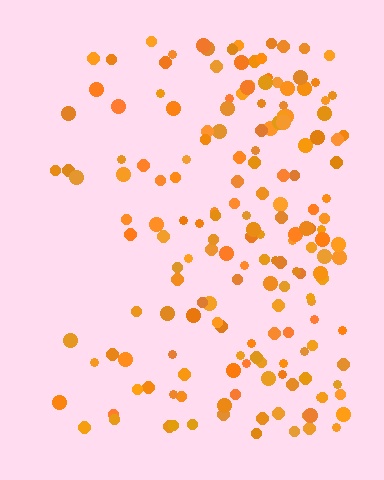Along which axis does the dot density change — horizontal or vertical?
Horizontal.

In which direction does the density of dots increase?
From left to right, with the right side densest.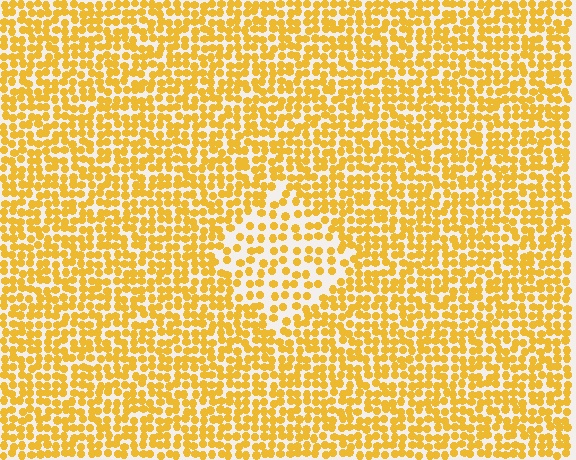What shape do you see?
I see a diamond.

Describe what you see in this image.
The image contains small yellow elements arranged at two different densities. A diamond-shaped region is visible where the elements are less densely packed than the surrounding area.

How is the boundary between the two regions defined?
The boundary is defined by a change in element density (approximately 1.8x ratio). All elements are the same color, size, and shape.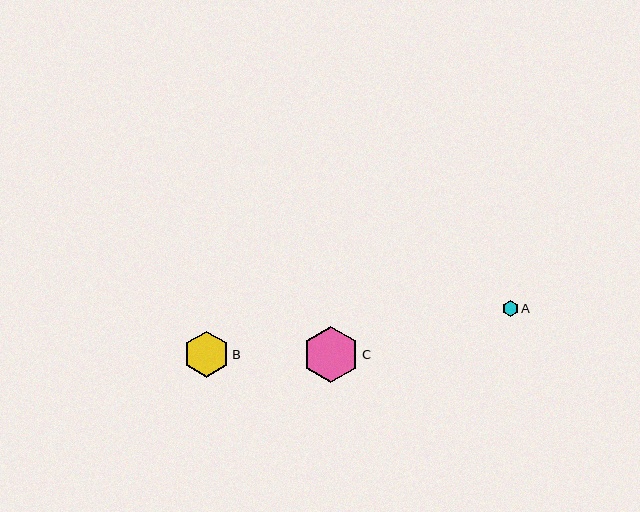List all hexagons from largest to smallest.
From largest to smallest: C, B, A.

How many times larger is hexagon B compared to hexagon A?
Hexagon B is approximately 2.8 times the size of hexagon A.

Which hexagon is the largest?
Hexagon C is the largest with a size of approximately 56 pixels.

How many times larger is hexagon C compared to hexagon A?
Hexagon C is approximately 3.5 times the size of hexagon A.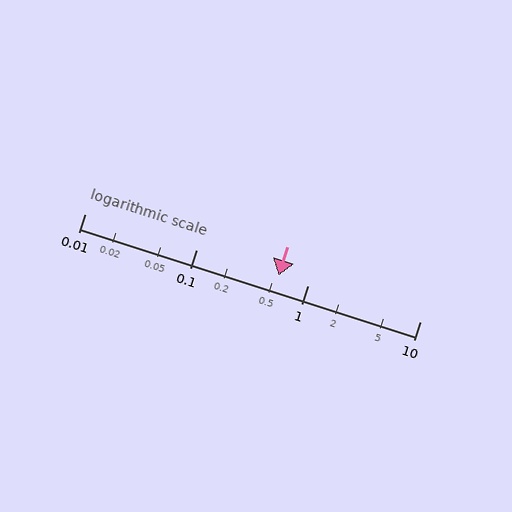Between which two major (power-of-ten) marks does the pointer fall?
The pointer is between 0.1 and 1.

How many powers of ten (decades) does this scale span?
The scale spans 3 decades, from 0.01 to 10.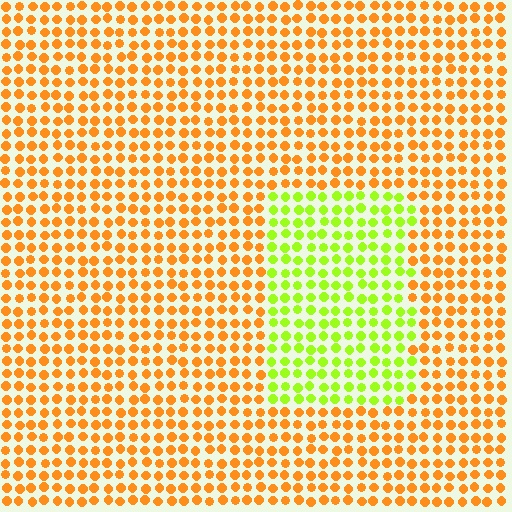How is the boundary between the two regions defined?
The boundary is defined purely by a slight shift in hue (about 56 degrees). Spacing, size, and orientation are identical on both sides.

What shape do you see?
I see a rectangle.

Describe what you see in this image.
The image is filled with small orange elements in a uniform arrangement. A rectangle-shaped region is visible where the elements are tinted to a slightly different hue, forming a subtle color boundary.